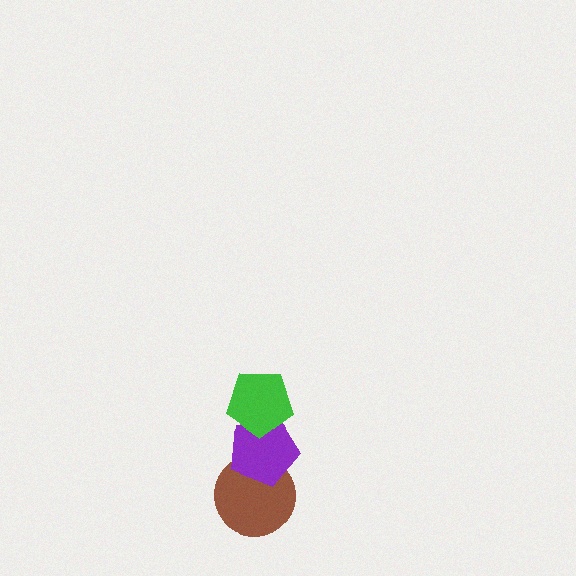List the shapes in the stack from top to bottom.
From top to bottom: the green pentagon, the purple pentagon, the brown circle.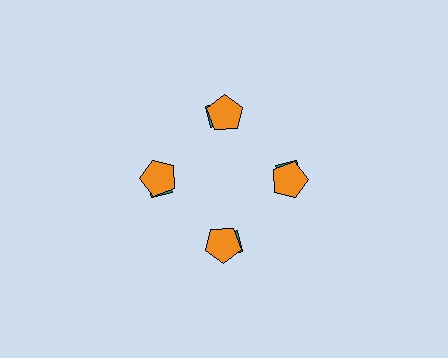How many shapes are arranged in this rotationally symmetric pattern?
There are 8 shapes, arranged in 4 groups of 2.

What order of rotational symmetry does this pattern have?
This pattern has 4-fold rotational symmetry.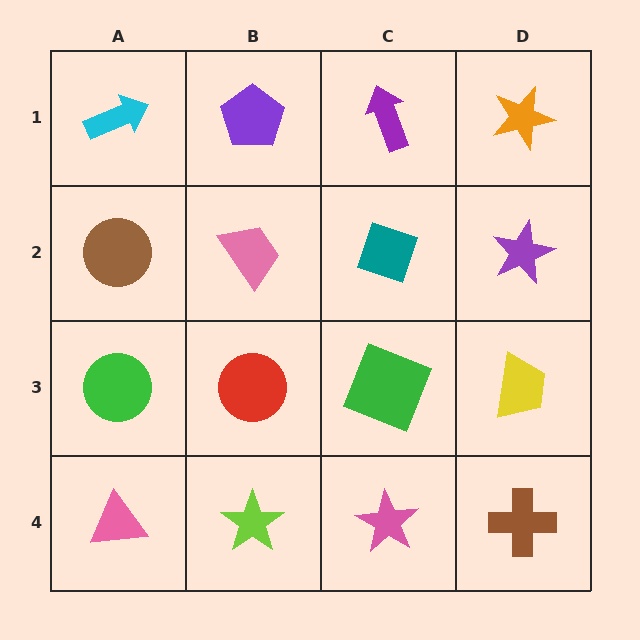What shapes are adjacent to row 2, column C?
A purple arrow (row 1, column C), a green square (row 3, column C), a pink trapezoid (row 2, column B), a purple star (row 2, column D).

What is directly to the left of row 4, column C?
A lime star.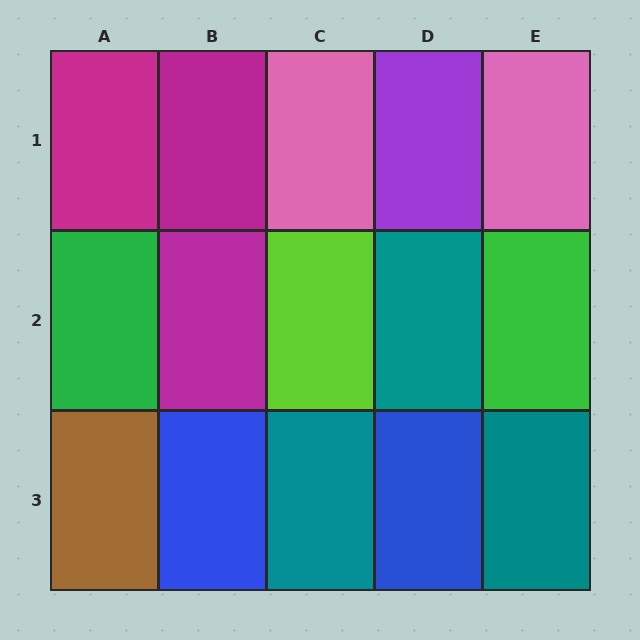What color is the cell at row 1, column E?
Pink.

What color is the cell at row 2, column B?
Magenta.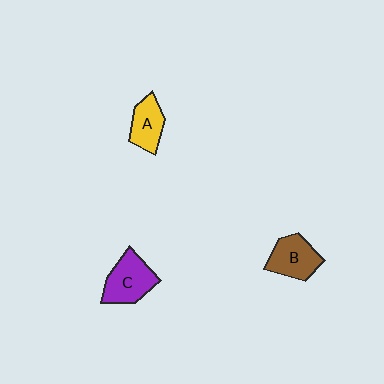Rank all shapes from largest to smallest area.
From largest to smallest: C (purple), B (brown), A (yellow).